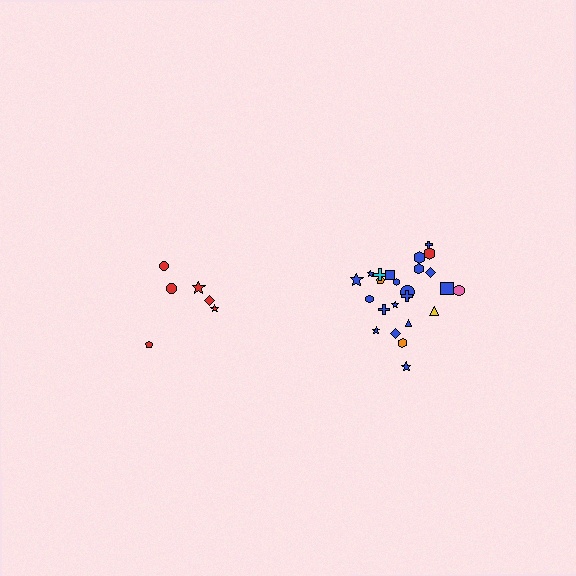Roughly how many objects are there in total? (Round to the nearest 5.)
Roughly 30 objects in total.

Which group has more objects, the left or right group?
The right group.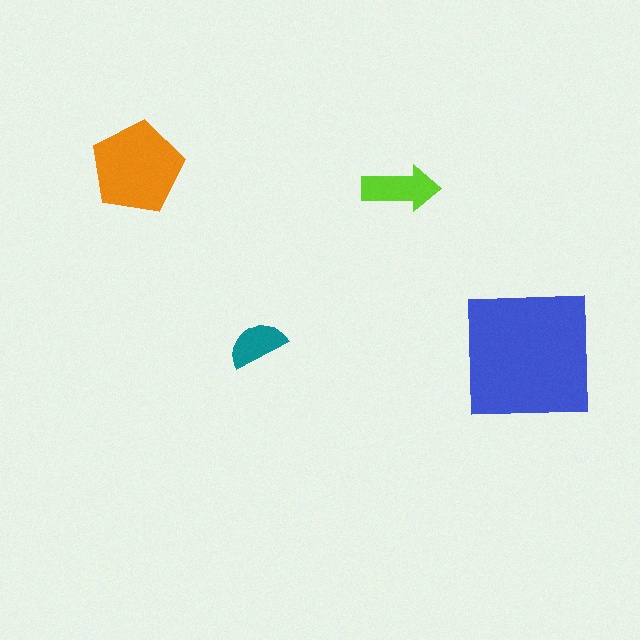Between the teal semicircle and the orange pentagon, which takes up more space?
The orange pentagon.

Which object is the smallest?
The teal semicircle.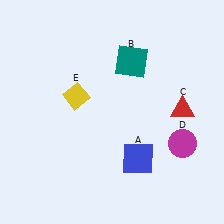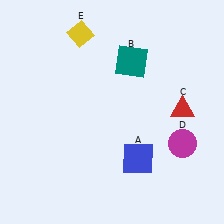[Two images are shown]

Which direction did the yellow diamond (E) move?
The yellow diamond (E) moved up.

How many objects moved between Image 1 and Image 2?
1 object moved between the two images.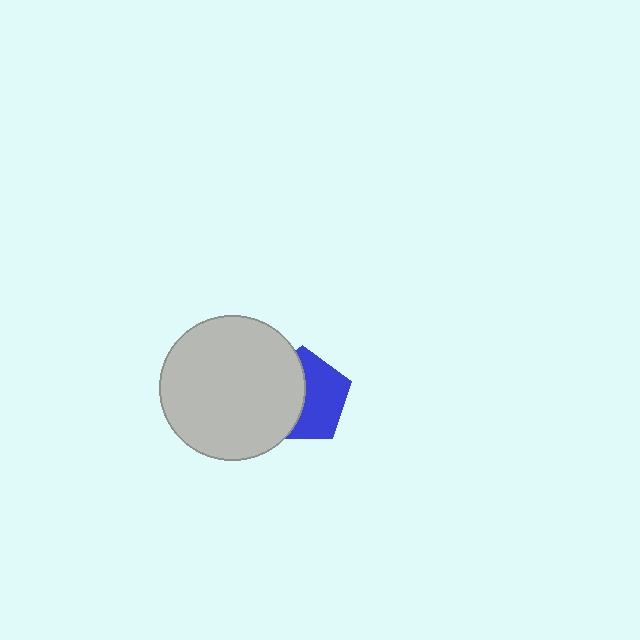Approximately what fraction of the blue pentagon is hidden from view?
Roughly 47% of the blue pentagon is hidden behind the light gray circle.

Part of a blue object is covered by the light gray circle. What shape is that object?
It is a pentagon.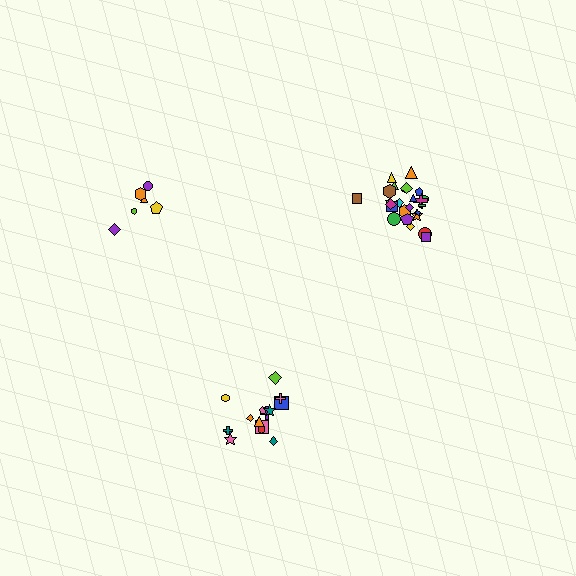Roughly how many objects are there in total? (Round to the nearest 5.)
Roughly 45 objects in total.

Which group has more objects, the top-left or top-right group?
The top-right group.